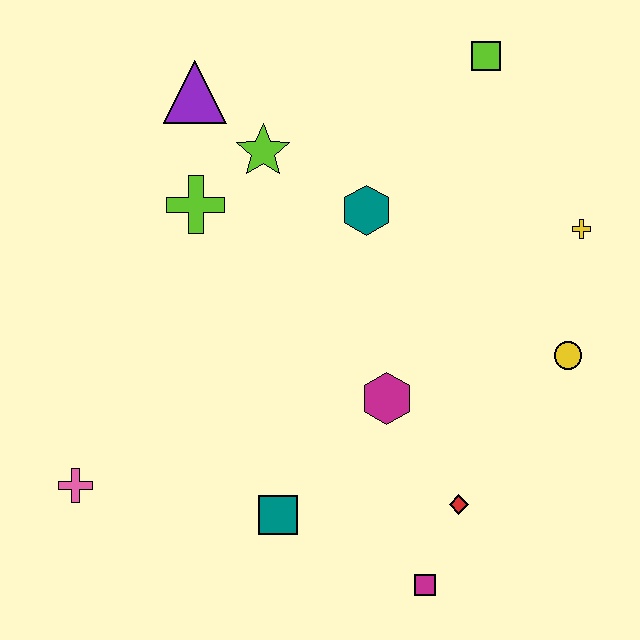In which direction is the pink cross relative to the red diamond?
The pink cross is to the left of the red diamond.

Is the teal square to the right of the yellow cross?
No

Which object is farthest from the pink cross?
The lime square is farthest from the pink cross.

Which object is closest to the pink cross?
The teal square is closest to the pink cross.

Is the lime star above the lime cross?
Yes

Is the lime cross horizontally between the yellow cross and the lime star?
No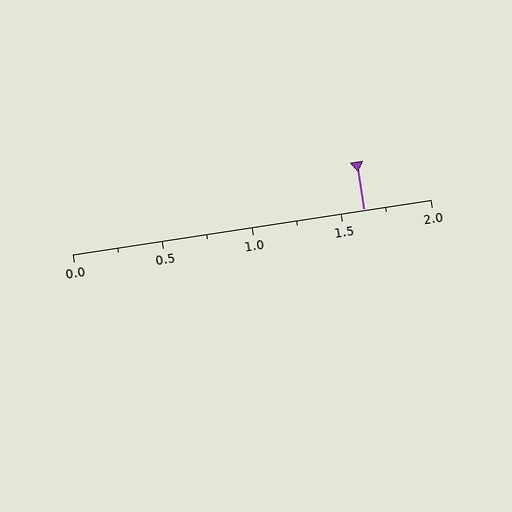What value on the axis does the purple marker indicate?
The marker indicates approximately 1.62.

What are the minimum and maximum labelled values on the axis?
The axis runs from 0.0 to 2.0.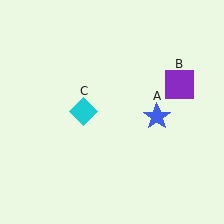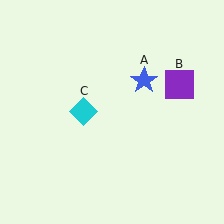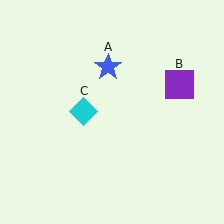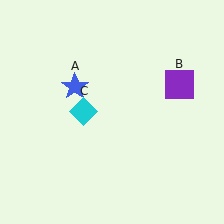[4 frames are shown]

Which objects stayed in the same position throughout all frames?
Purple square (object B) and cyan diamond (object C) remained stationary.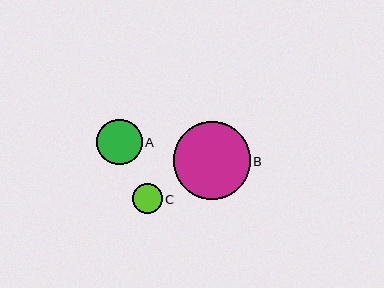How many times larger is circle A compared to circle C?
Circle A is approximately 1.5 times the size of circle C.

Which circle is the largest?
Circle B is the largest with a size of approximately 77 pixels.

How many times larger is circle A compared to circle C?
Circle A is approximately 1.5 times the size of circle C.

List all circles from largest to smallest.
From largest to smallest: B, A, C.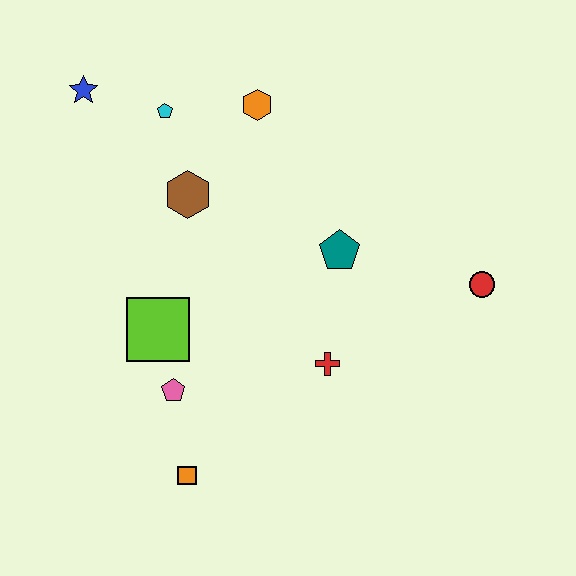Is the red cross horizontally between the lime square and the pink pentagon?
No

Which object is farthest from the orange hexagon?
The orange square is farthest from the orange hexagon.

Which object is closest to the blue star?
The cyan pentagon is closest to the blue star.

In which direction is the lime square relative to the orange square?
The lime square is above the orange square.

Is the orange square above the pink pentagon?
No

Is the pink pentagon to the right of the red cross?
No